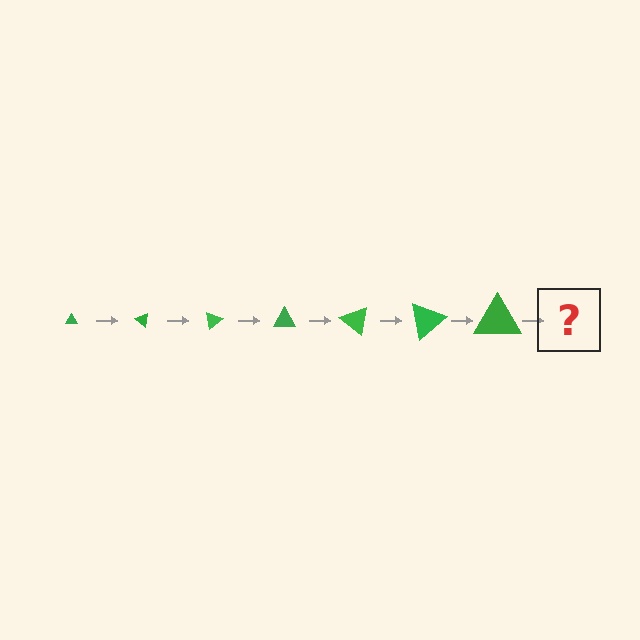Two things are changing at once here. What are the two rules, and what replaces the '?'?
The two rules are that the triangle grows larger each step and it rotates 40 degrees each step. The '?' should be a triangle, larger than the previous one and rotated 280 degrees from the start.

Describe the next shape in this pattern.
It should be a triangle, larger than the previous one and rotated 280 degrees from the start.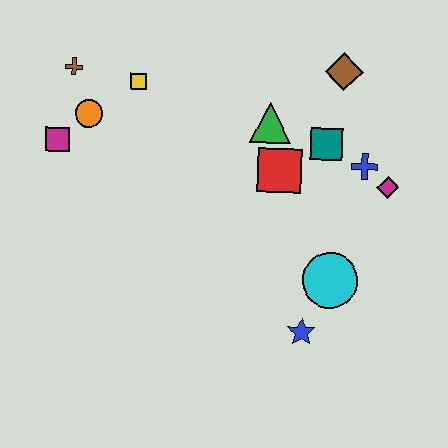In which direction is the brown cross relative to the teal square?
The brown cross is to the left of the teal square.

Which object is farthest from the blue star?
The brown cross is farthest from the blue star.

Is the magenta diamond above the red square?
No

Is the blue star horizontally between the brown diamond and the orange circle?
Yes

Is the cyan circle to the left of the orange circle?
No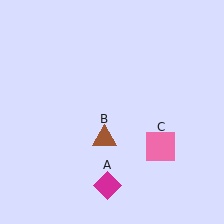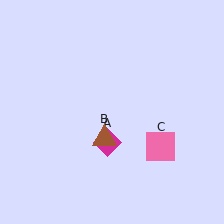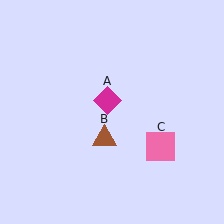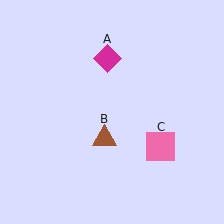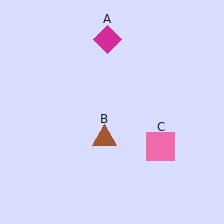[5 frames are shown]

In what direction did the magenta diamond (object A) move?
The magenta diamond (object A) moved up.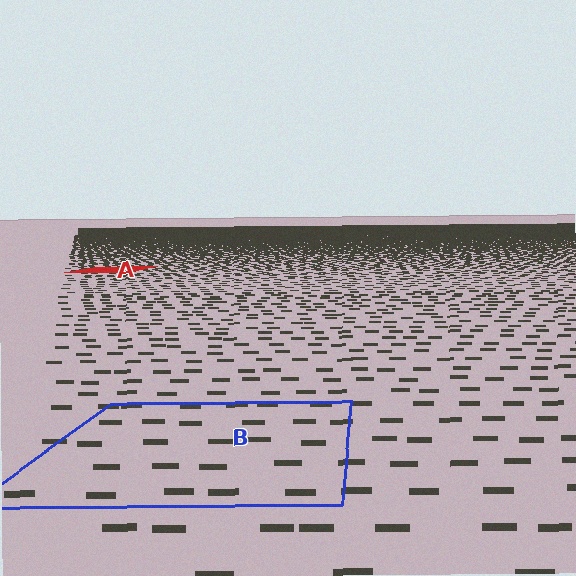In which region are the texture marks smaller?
The texture marks are smaller in region A, because it is farther away.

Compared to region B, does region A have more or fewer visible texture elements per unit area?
Region A has more texture elements per unit area — they are packed more densely because it is farther away.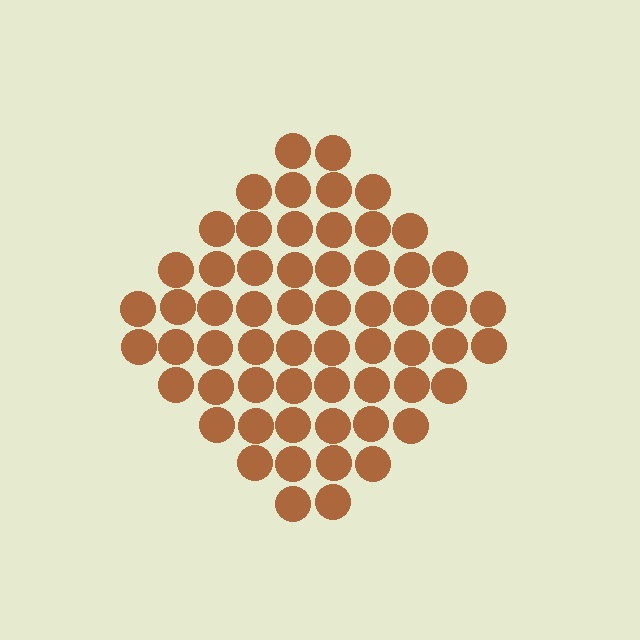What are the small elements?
The small elements are circles.